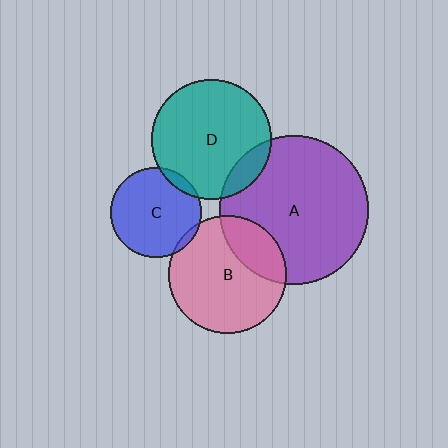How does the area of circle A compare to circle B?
Approximately 1.6 times.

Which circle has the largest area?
Circle A (purple).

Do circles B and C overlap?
Yes.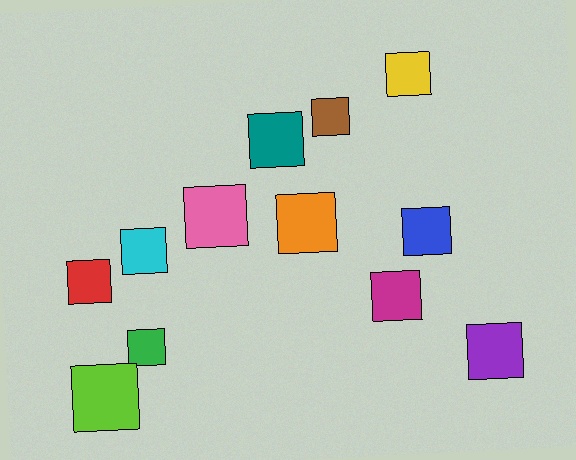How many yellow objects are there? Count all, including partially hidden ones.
There is 1 yellow object.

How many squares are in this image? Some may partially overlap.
There are 12 squares.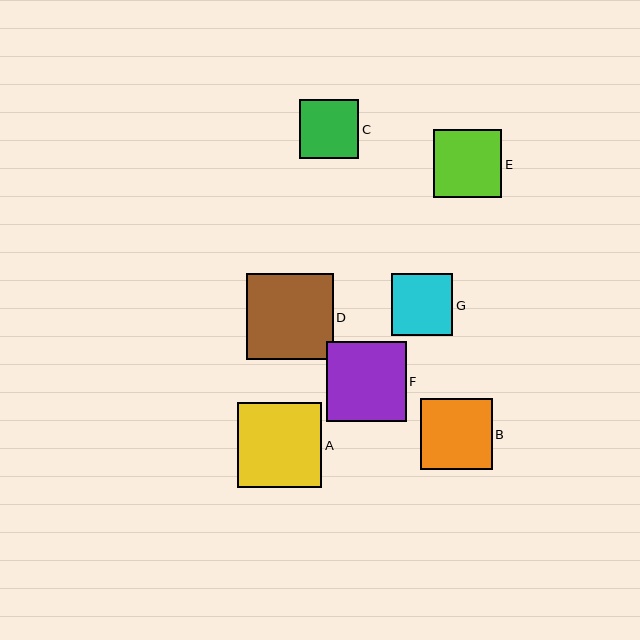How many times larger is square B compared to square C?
Square B is approximately 1.2 times the size of square C.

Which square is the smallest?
Square C is the smallest with a size of approximately 59 pixels.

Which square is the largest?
Square D is the largest with a size of approximately 86 pixels.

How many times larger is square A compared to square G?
Square A is approximately 1.4 times the size of square G.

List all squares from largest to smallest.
From largest to smallest: D, A, F, B, E, G, C.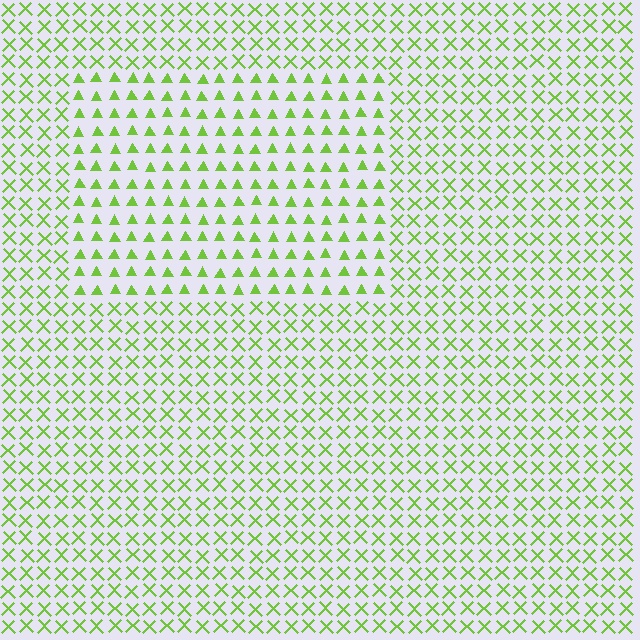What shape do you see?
I see a rectangle.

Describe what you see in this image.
The image is filled with small lime elements arranged in a uniform grid. A rectangle-shaped region contains triangles, while the surrounding area contains X marks. The boundary is defined purely by the change in element shape.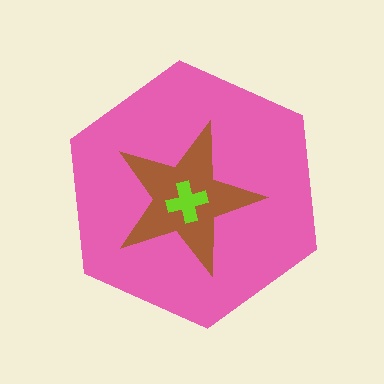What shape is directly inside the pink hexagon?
The brown star.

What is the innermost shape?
The lime cross.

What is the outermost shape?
The pink hexagon.